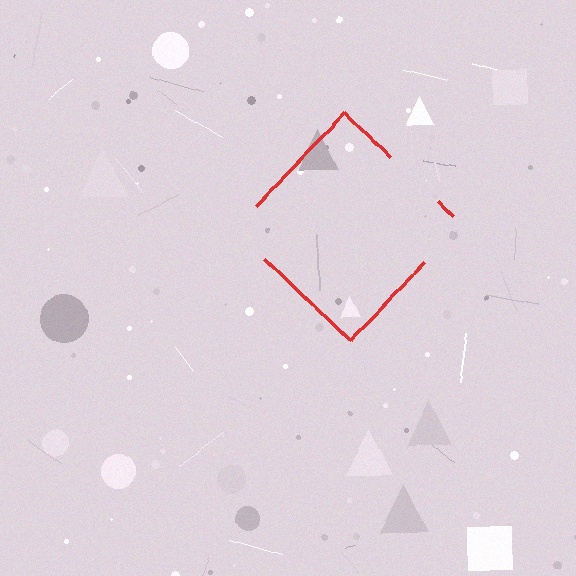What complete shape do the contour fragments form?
The contour fragments form a diamond.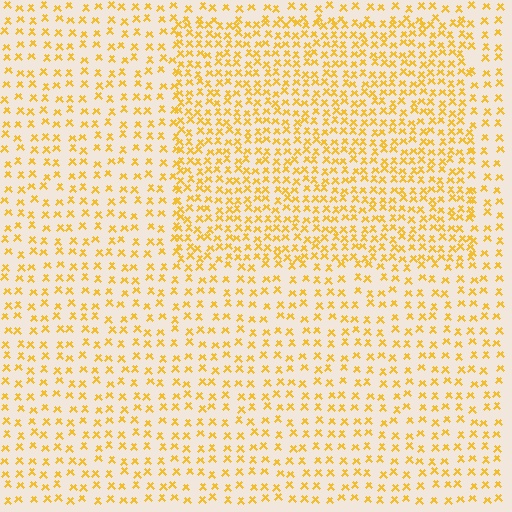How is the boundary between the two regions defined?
The boundary is defined by a change in element density (approximately 1.8x ratio). All elements are the same color, size, and shape.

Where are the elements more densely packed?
The elements are more densely packed inside the rectangle boundary.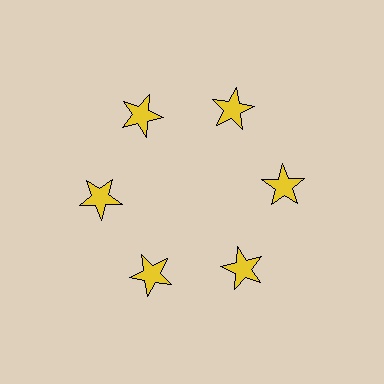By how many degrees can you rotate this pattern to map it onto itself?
The pattern maps onto itself every 60 degrees of rotation.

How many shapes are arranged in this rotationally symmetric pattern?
There are 6 shapes, arranged in 6 groups of 1.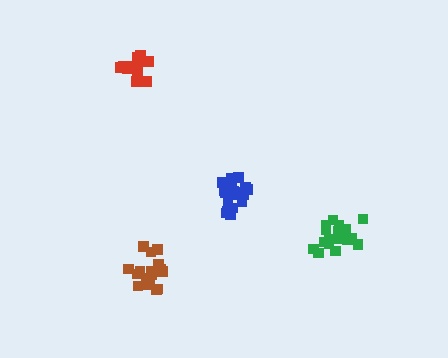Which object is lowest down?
The brown cluster is bottommost.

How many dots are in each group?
Group 1: 18 dots, Group 2: 13 dots, Group 3: 17 dots, Group 4: 19 dots (67 total).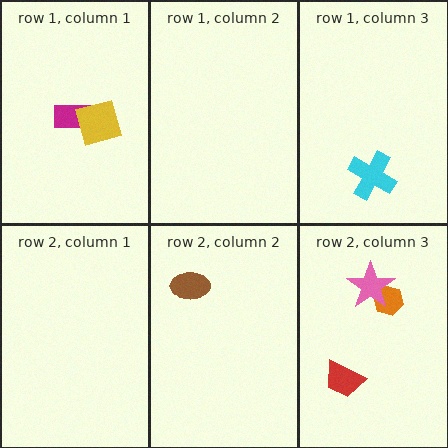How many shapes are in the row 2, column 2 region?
1.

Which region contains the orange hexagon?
The row 2, column 3 region.